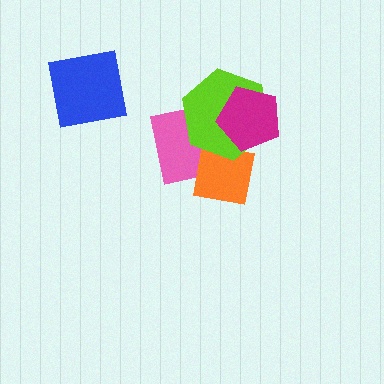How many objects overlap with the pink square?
3 objects overlap with the pink square.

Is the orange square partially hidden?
Yes, it is partially covered by another shape.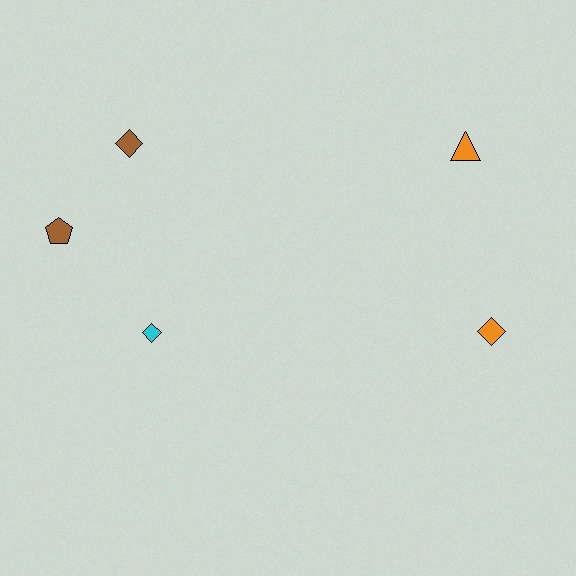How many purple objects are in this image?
There are no purple objects.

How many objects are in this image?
There are 5 objects.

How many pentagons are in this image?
There is 1 pentagon.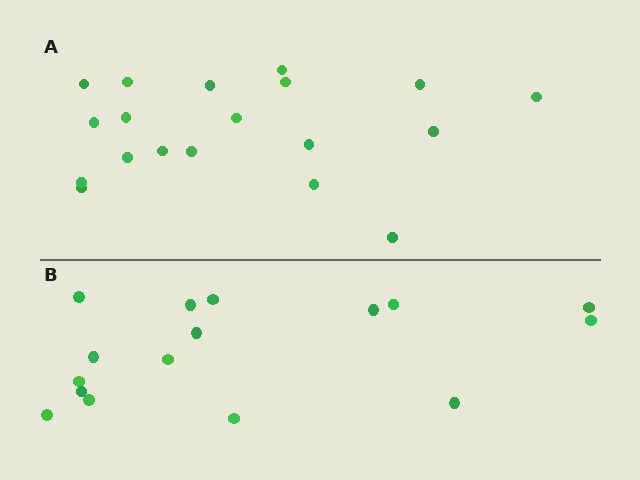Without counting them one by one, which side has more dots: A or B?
Region A (the top region) has more dots.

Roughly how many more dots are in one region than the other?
Region A has just a few more — roughly 2 or 3 more dots than region B.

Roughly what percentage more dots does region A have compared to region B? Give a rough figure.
About 20% more.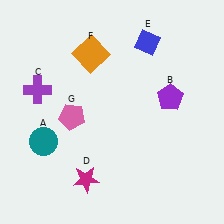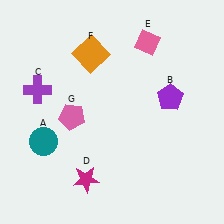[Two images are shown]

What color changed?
The diamond (E) changed from blue in Image 1 to pink in Image 2.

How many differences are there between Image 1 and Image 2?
There is 1 difference between the two images.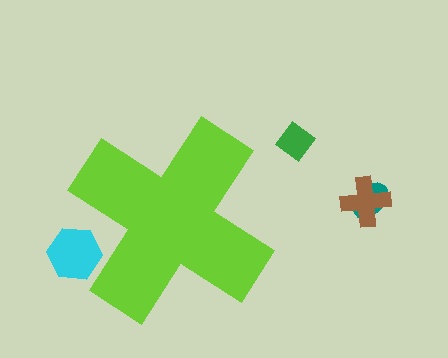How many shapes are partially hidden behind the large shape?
1 shape is partially hidden.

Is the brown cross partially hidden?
No, the brown cross is fully visible.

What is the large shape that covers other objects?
A lime cross.